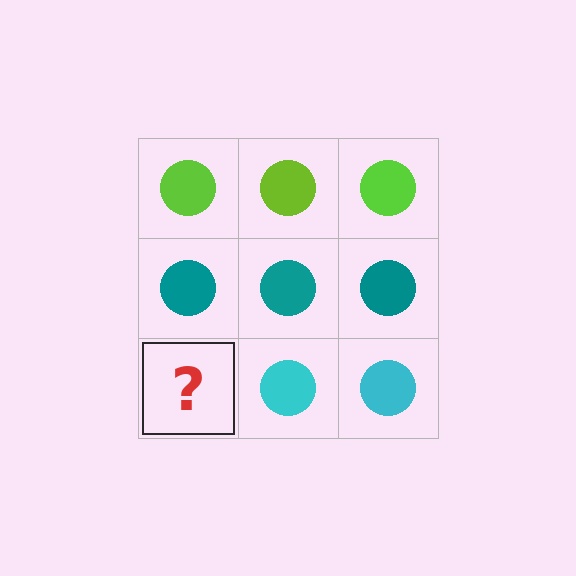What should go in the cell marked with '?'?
The missing cell should contain a cyan circle.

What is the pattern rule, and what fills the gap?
The rule is that each row has a consistent color. The gap should be filled with a cyan circle.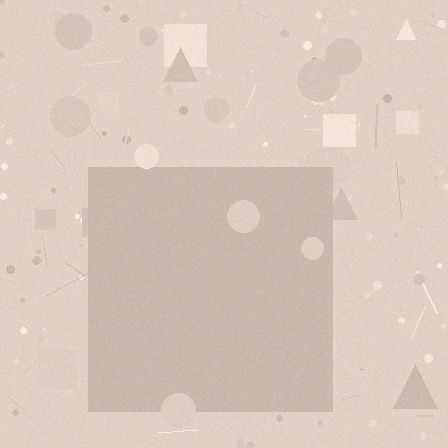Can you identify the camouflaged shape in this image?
The camouflaged shape is a square.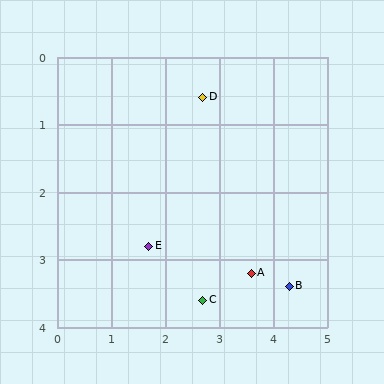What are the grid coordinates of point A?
Point A is at approximately (3.6, 3.2).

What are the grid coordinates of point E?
Point E is at approximately (1.7, 2.8).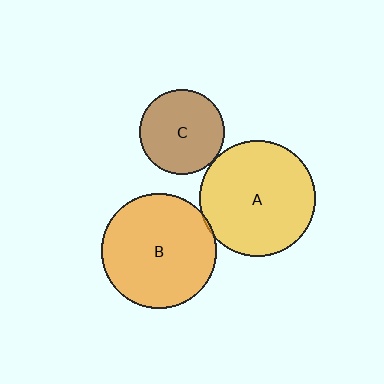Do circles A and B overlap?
Yes.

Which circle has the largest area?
Circle A (yellow).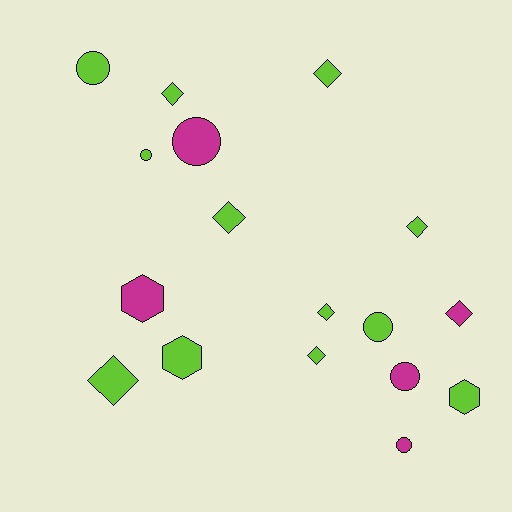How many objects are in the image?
There are 17 objects.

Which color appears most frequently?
Lime, with 12 objects.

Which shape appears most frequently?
Diamond, with 8 objects.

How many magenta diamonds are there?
There is 1 magenta diamond.